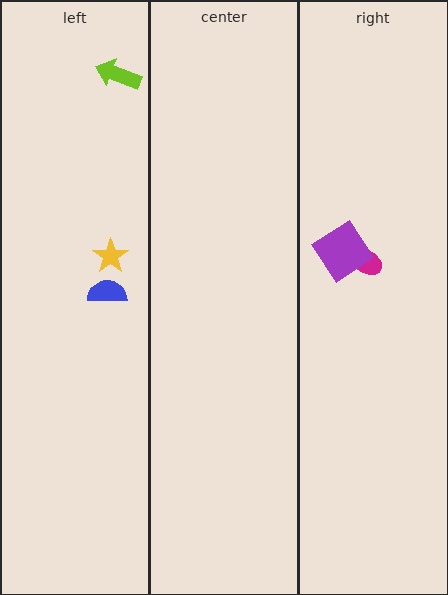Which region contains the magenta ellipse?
The right region.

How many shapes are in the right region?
2.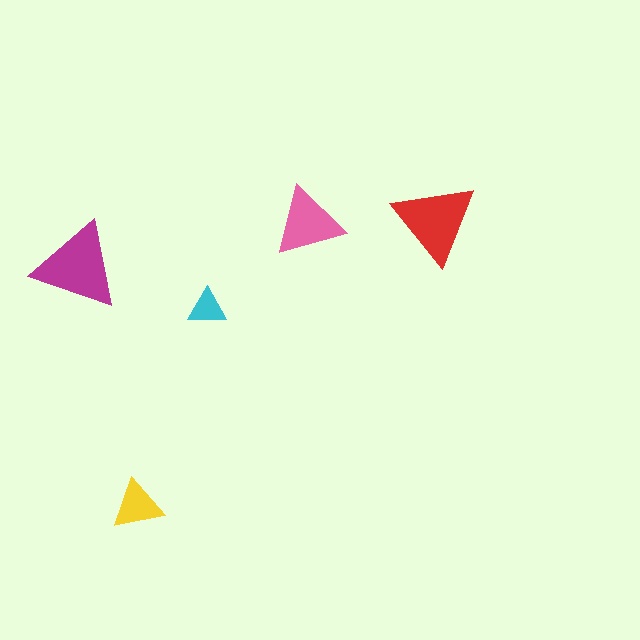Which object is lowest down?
The yellow triangle is bottommost.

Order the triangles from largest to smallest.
the magenta one, the red one, the pink one, the yellow one, the cyan one.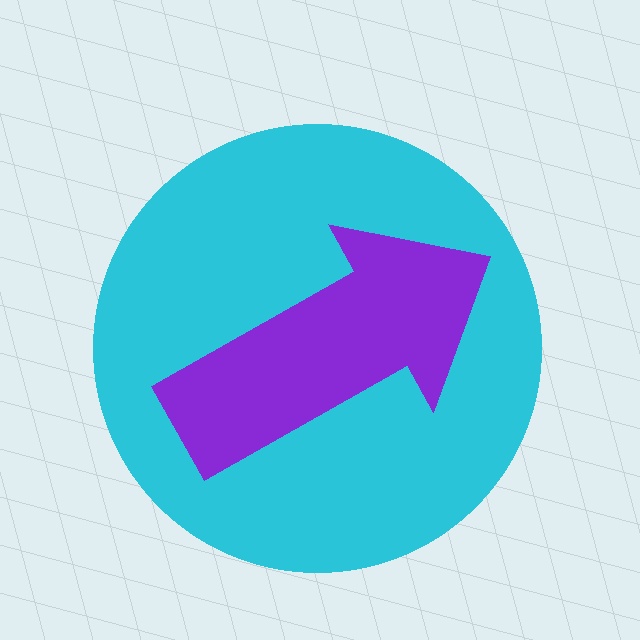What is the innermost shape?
The purple arrow.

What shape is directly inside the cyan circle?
The purple arrow.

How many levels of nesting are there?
2.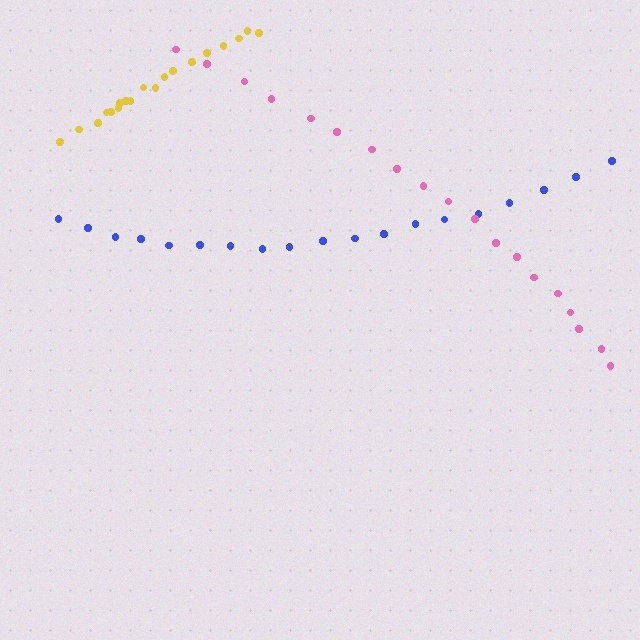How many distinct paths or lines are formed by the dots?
There are 3 distinct paths.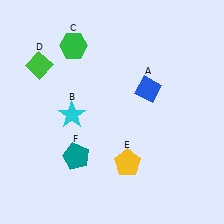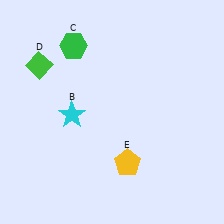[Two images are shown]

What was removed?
The teal pentagon (F), the blue diamond (A) were removed in Image 2.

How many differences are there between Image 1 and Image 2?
There are 2 differences between the two images.